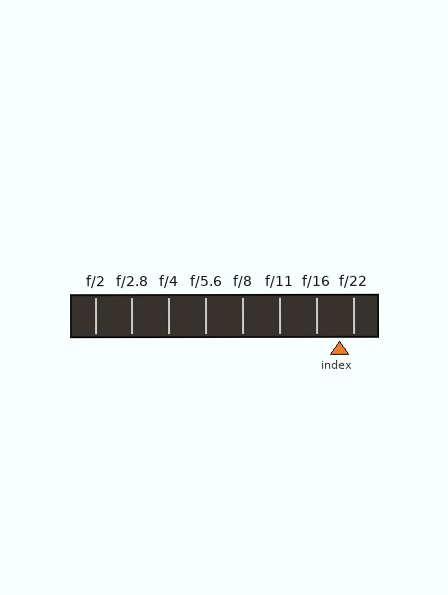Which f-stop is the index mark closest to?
The index mark is closest to f/22.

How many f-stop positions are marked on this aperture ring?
There are 8 f-stop positions marked.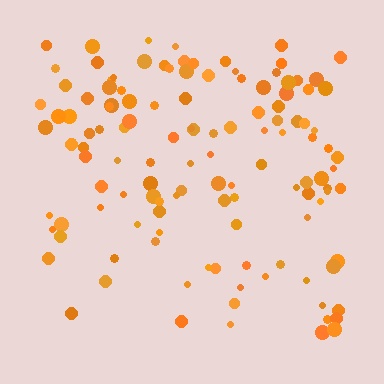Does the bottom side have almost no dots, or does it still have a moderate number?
Still a moderate number, just noticeably fewer than the top.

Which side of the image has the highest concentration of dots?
The top.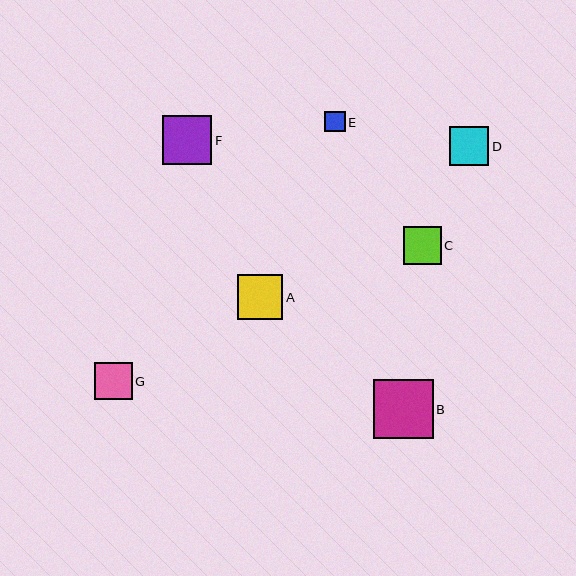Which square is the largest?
Square B is the largest with a size of approximately 59 pixels.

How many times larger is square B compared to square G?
Square B is approximately 1.6 times the size of square G.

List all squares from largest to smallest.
From largest to smallest: B, F, A, D, C, G, E.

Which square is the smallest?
Square E is the smallest with a size of approximately 20 pixels.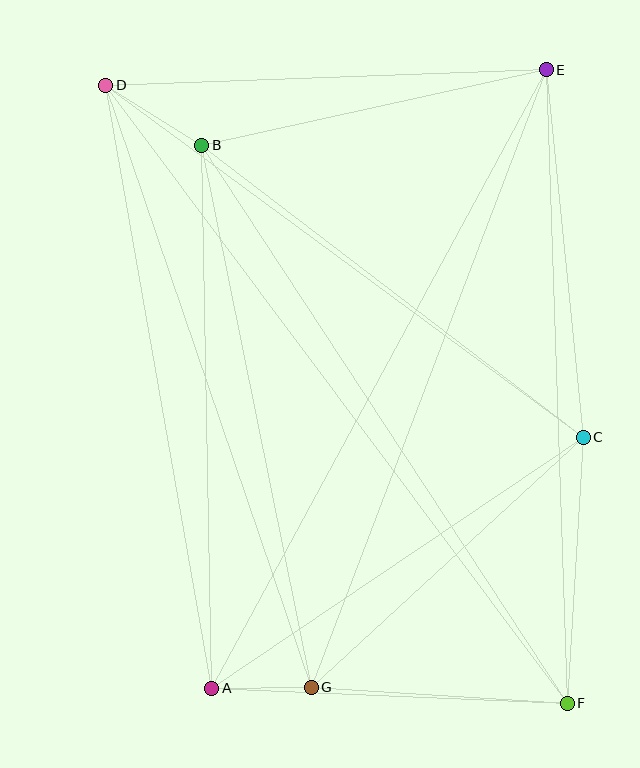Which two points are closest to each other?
Points A and G are closest to each other.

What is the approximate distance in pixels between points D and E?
The distance between D and E is approximately 441 pixels.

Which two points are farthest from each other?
Points D and F are farthest from each other.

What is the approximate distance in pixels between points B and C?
The distance between B and C is approximately 480 pixels.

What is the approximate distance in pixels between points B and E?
The distance between B and E is approximately 353 pixels.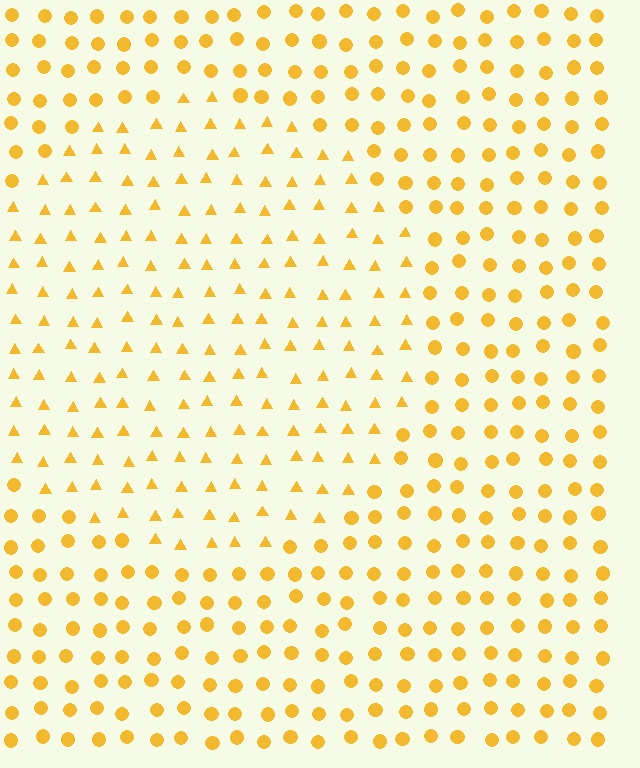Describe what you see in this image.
The image is filled with small yellow elements arranged in a uniform grid. A circle-shaped region contains triangles, while the surrounding area contains circles. The boundary is defined purely by the change in element shape.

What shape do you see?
I see a circle.